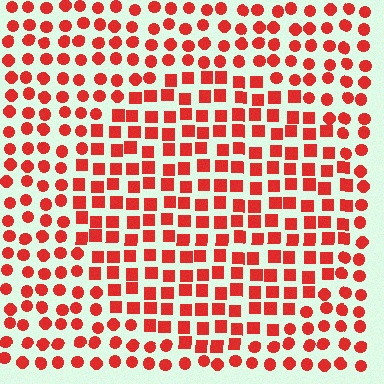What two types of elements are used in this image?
The image uses squares inside the circle region and circles outside it.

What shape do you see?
I see a circle.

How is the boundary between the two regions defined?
The boundary is defined by a change in element shape: squares inside vs. circles outside. All elements share the same color and spacing.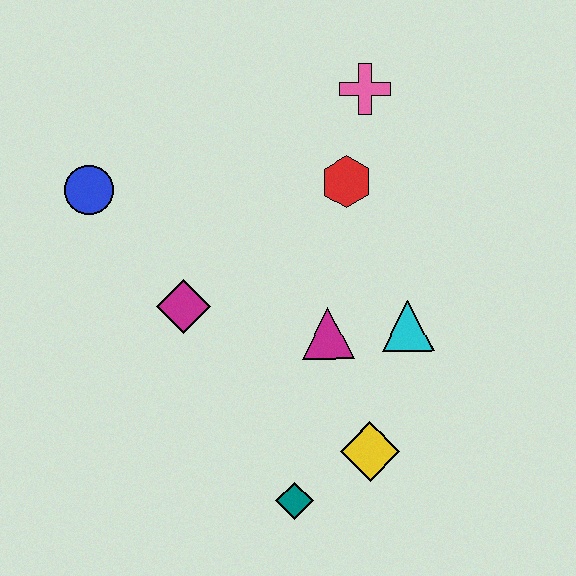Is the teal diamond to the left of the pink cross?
Yes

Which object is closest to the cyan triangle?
The magenta triangle is closest to the cyan triangle.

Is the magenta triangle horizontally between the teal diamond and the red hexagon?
Yes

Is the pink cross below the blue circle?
No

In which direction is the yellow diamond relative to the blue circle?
The yellow diamond is to the right of the blue circle.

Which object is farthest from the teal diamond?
The pink cross is farthest from the teal diamond.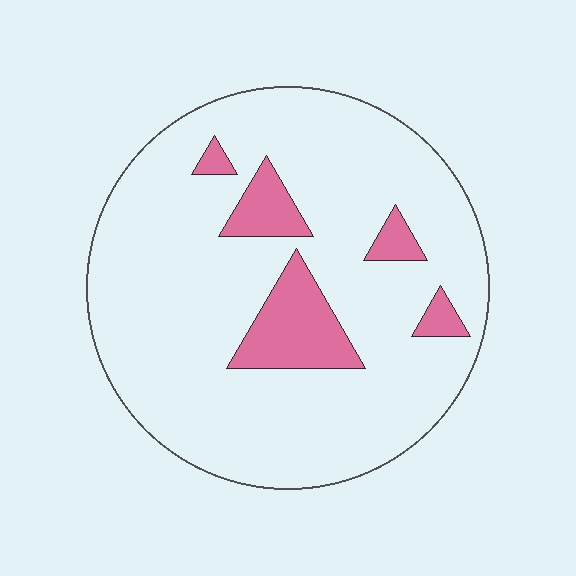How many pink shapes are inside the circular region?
5.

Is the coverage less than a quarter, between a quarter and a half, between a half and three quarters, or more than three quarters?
Less than a quarter.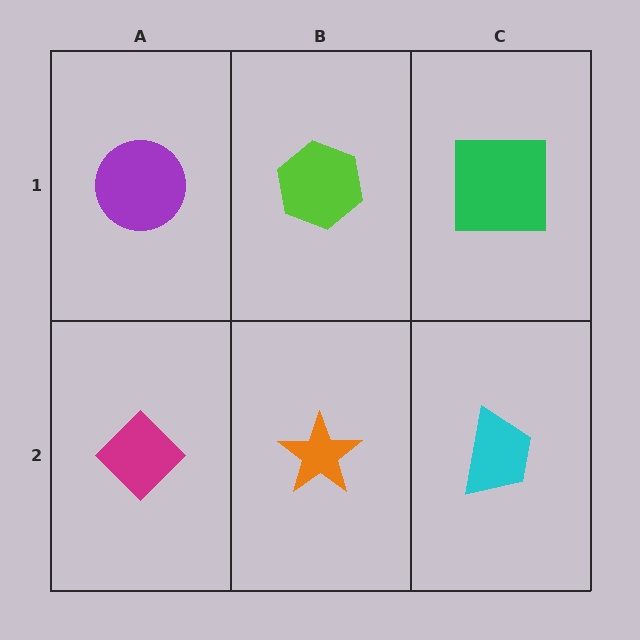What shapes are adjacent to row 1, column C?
A cyan trapezoid (row 2, column C), a lime hexagon (row 1, column B).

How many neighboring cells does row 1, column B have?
3.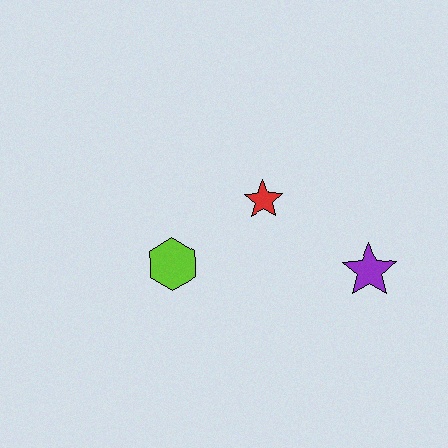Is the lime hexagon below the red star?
Yes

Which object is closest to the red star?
The lime hexagon is closest to the red star.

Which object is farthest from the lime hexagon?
The purple star is farthest from the lime hexagon.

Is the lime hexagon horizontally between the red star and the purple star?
No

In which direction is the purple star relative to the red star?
The purple star is to the right of the red star.